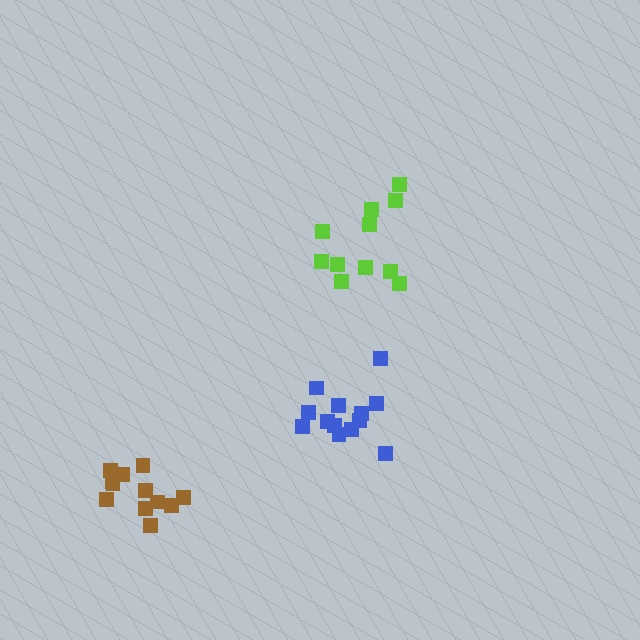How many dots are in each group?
Group 1: 11 dots, Group 2: 13 dots, Group 3: 12 dots (36 total).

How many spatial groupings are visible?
There are 3 spatial groupings.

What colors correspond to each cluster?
The clusters are colored: lime, blue, brown.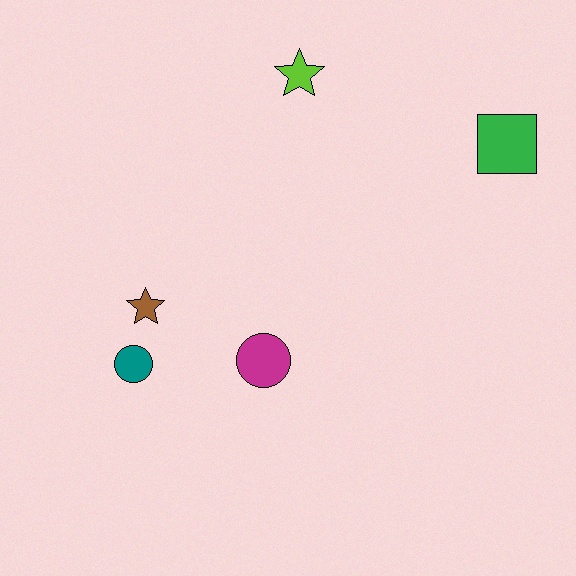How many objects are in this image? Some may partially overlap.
There are 5 objects.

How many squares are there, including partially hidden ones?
There is 1 square.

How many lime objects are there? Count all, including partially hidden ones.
There is 1 lime object.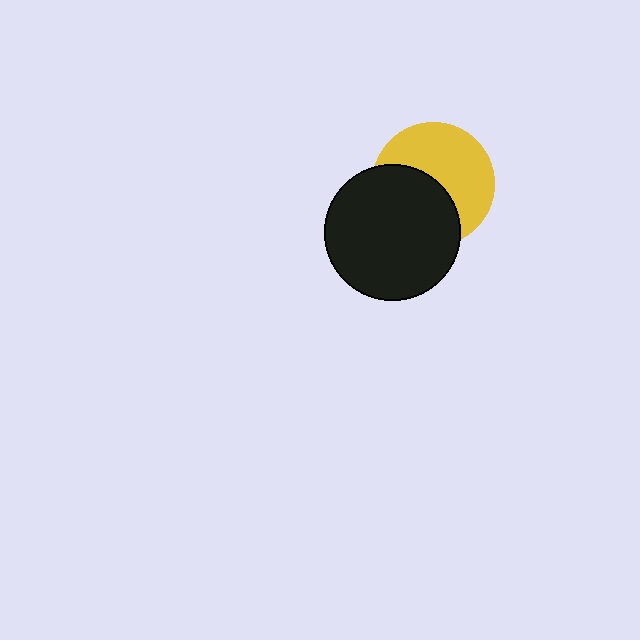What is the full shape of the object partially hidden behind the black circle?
The partially hidden object is a yellow circle.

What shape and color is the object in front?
The object in front is a black circle.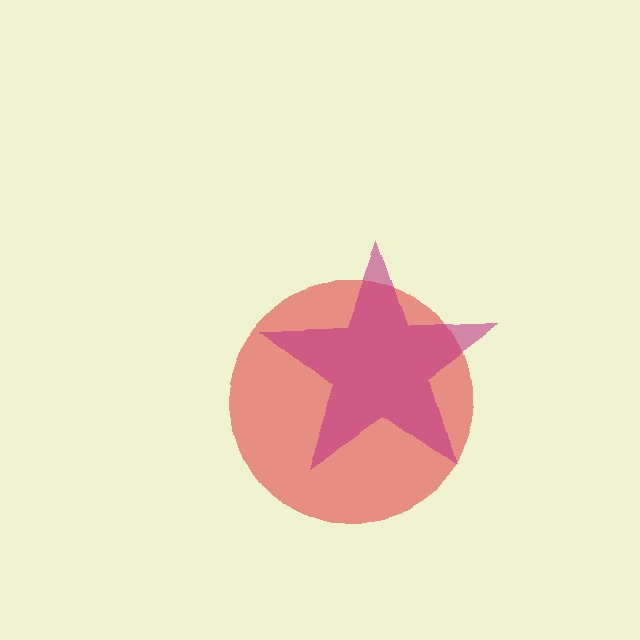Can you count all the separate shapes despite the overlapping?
Yes, there are 2 separate shapes.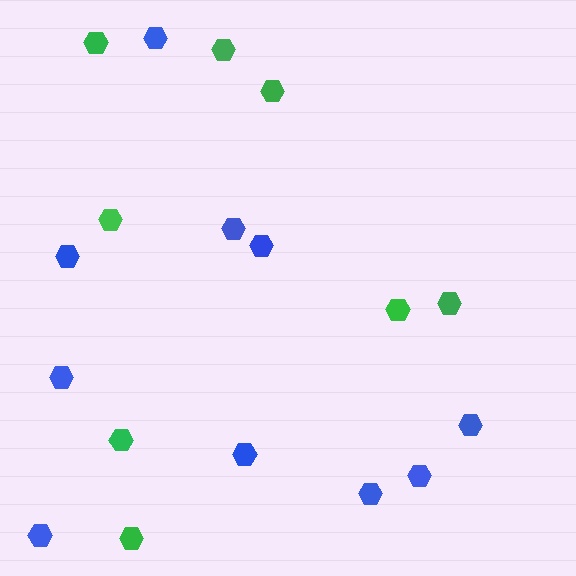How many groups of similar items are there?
There are 2 groups: one group of green hexagons (8) and one group of blue hexagons (10).